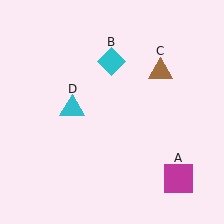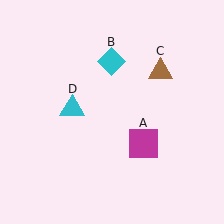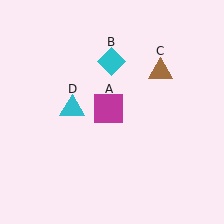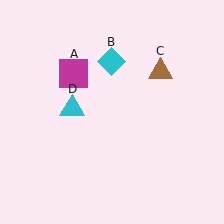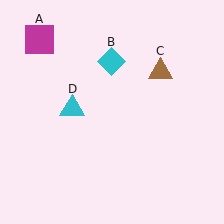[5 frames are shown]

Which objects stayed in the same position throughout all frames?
Cyan diamond (object B) and brown triangle (object C) and cyan triangle (object D) remained stationary.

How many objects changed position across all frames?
1 object changed position: magenta square (object A).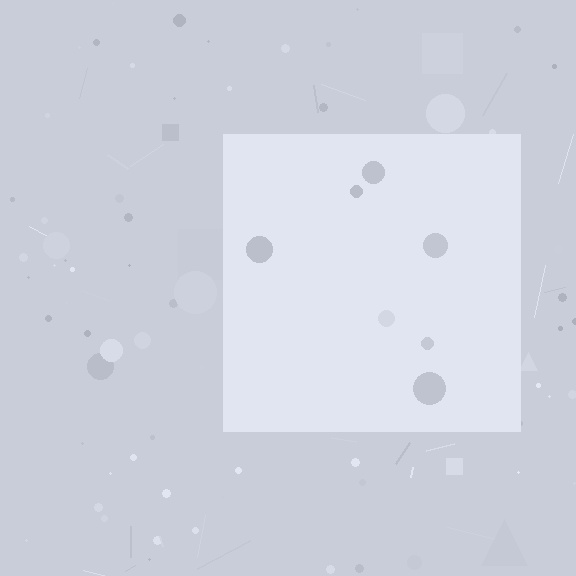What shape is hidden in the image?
A square is hidden in the image.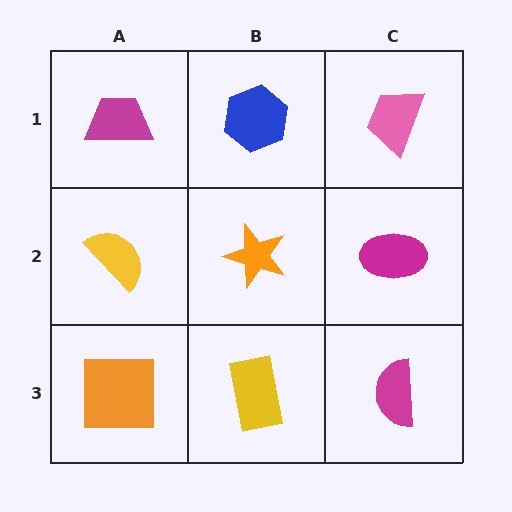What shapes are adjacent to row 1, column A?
A yellow semicircle (row 2, column A), a blue hexagon (row 1, column B).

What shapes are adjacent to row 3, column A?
A yellow semicircle (row 2, column A), a yellow rectangle (row 3, column B).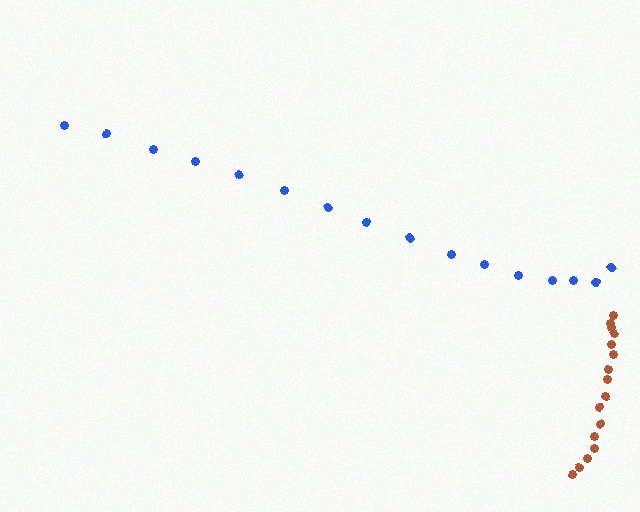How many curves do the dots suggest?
There are 2 distinct paths.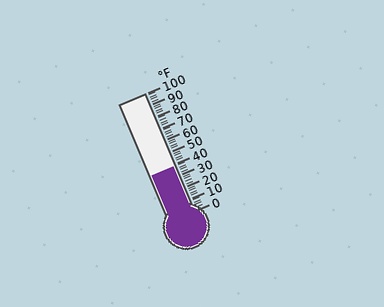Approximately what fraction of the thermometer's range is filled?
The thermometer is filled to approximately 40% of its range.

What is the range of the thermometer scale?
The thermometer scale ranges from 0°F to 100°F.